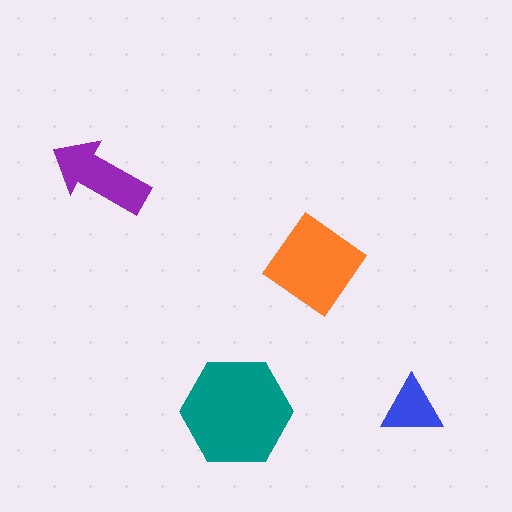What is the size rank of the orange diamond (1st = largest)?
2nd.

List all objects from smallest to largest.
The blue triangle, the purple arrow, the orange diamond, the teal hexagon.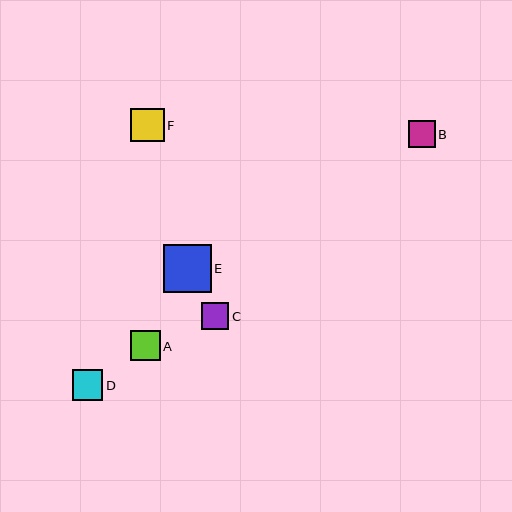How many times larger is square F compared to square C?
Square F is approximately 1.2 times the size of square C.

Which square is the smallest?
Square B is the smallest with a size of approximately 27 pixels.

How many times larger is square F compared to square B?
Square F is approximately 1.3 times the size of square B.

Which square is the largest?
Square E is the largest with a size of approximately 48 pixels.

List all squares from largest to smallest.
From largest to smallest: E, F, D, A, C, B.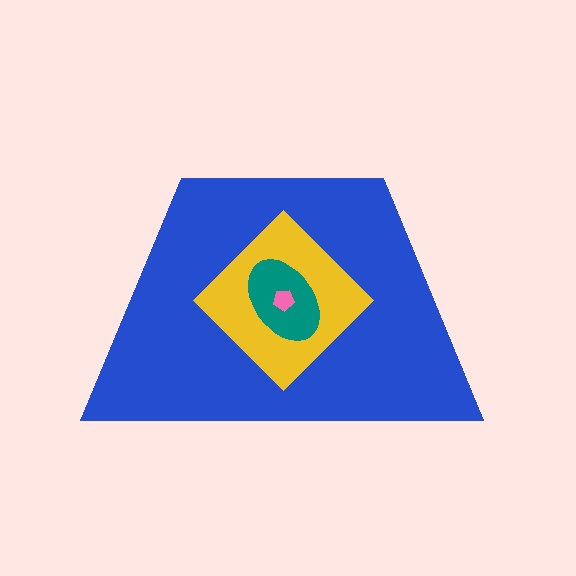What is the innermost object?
The pink pentagon.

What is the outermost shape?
The blue trapezoid.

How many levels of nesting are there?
4.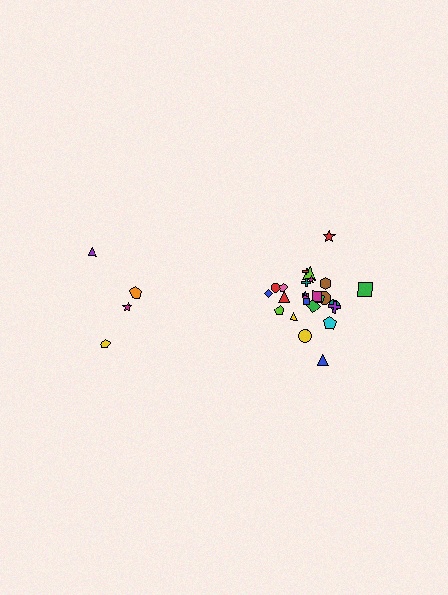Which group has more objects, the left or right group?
The right group.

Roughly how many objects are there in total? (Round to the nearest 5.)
Roughly 30 objects in total.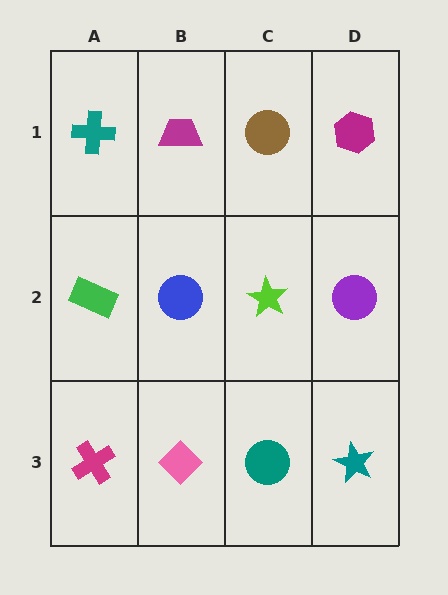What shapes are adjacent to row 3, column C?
A lime star (row 2, column C), a pink diamond (row 3, column B), a teal star (row 3, column D).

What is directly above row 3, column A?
A green rectangle.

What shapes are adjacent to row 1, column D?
A purple circle (row 2, column D), a brown circle (row 1, column C).